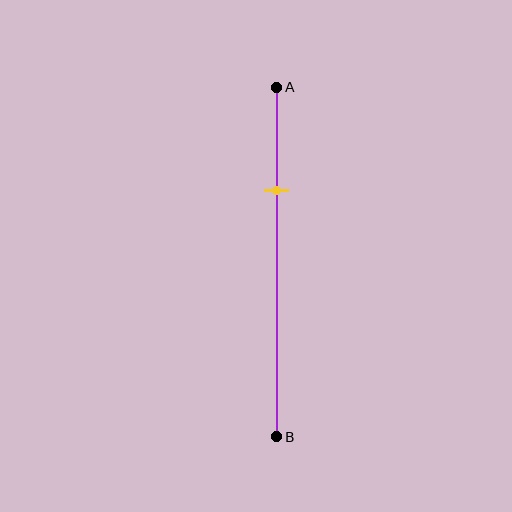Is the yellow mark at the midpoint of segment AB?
No, the mark is at about 30% from A, not at the 50% midpoint.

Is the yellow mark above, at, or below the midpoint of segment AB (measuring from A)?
The yellow mark is above the midpoint of segment AB.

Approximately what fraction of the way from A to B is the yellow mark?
The yellow mark is approximately 30% of the way from A to B.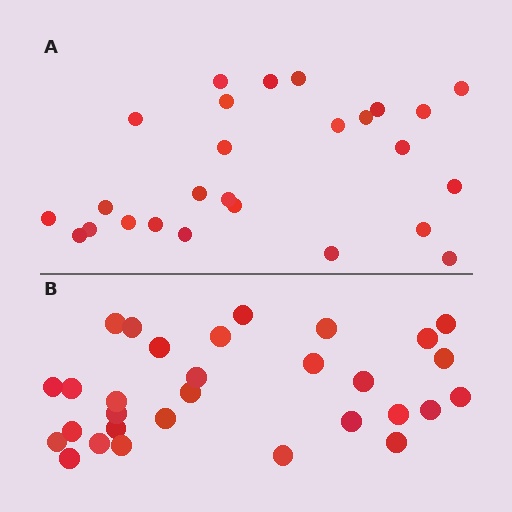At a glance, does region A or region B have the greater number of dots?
Region B (the bottom region) has more dots.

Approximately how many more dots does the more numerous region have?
Region B has about 4 more dots than region A.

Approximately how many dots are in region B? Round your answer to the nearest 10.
About 30 dots.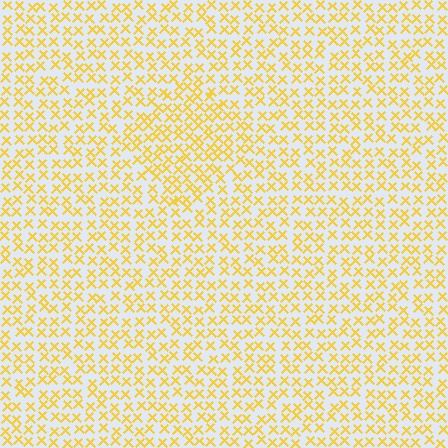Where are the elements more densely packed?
The elements are more densely packed inside the diamond boundary.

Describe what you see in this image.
The image contains small yellow elements arranged at two different densities. A diamond-shaped region is visible where the elements are more densely packed than the surrounding area.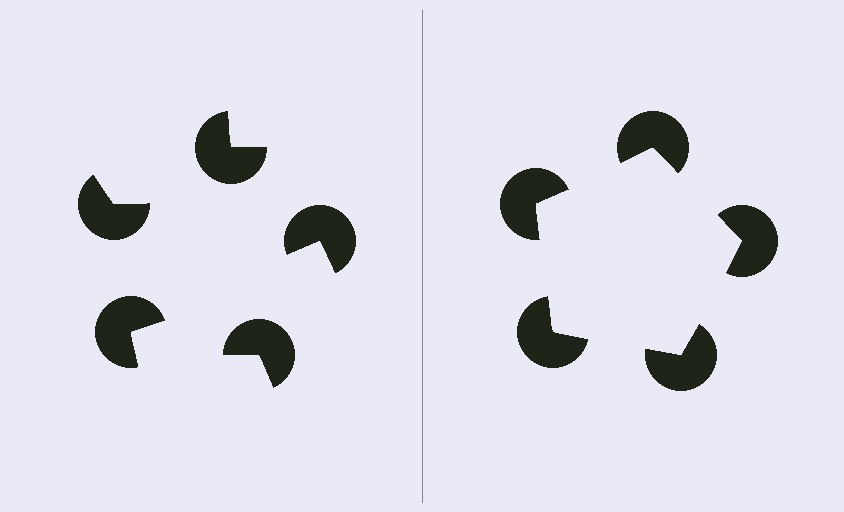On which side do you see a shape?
An illusory pentagon appears on the right side. On the left side the wedge cuts are rotated, so no coherent shape forms.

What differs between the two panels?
The pac-man discs are positioned identically on both sides; only the wedge orientations differ. On the right they align to a pentagon; on the left they are misaligned.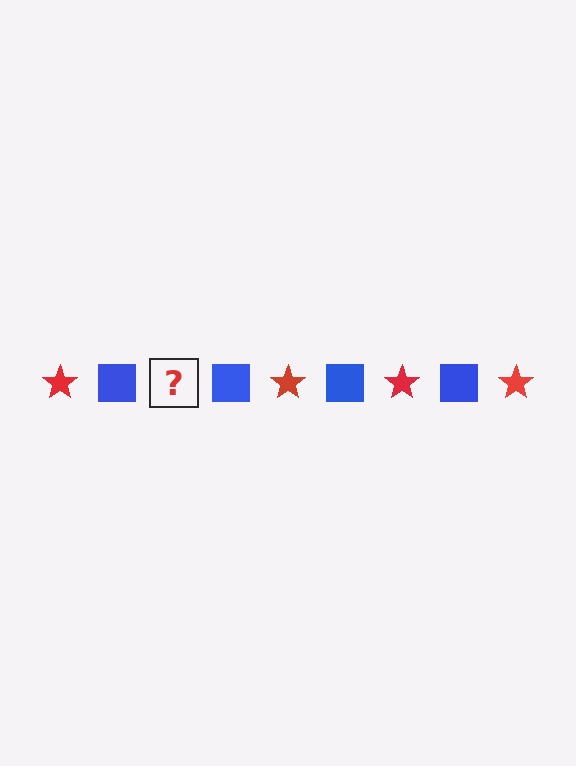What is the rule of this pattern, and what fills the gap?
The rule is that the pattern alternates between red star and blue square. The gap should be filled with a red star.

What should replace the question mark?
The question mark should be replaced with a red star.